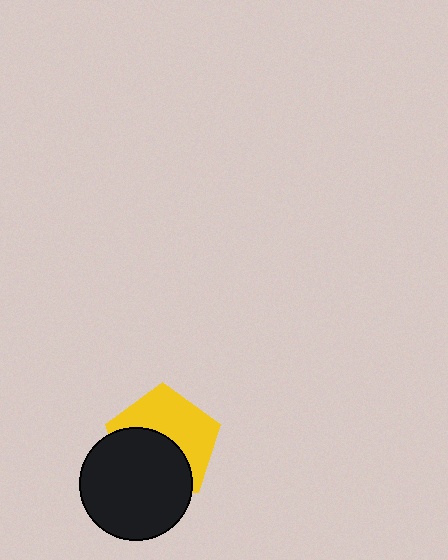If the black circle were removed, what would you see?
You would see the complete yellow pentagon.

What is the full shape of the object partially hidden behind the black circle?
The partially hidden object is a yellow pentagon.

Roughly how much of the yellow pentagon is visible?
About half of it is visible (roughly 52%).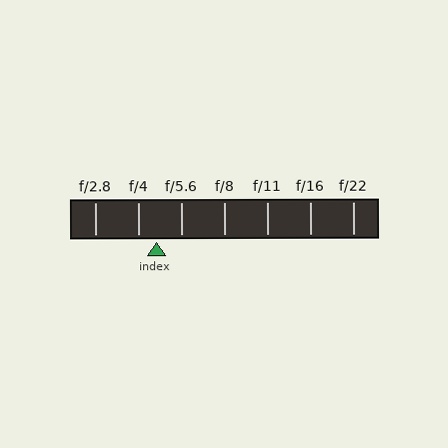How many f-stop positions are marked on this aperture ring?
There are 7 f-stop positions marked.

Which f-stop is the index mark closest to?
The index mark is closest to f/4.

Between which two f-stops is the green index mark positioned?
The index mark is between f/4 and f/5.6.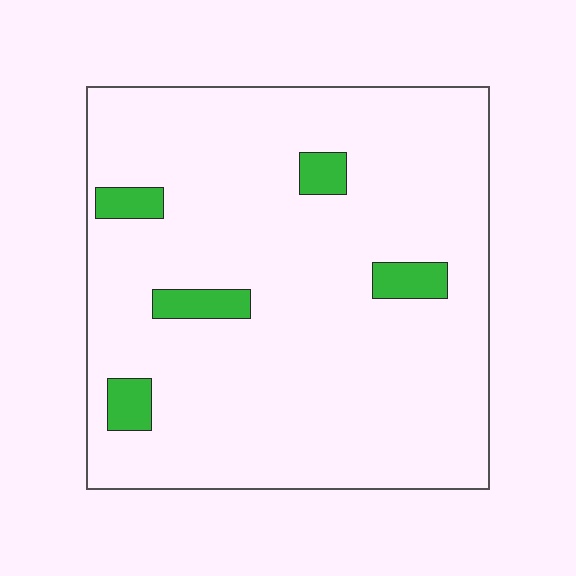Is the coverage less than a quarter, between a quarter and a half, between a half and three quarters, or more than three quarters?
Less than a quarter.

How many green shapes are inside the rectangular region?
5.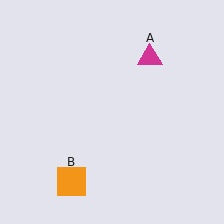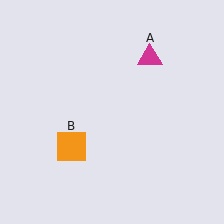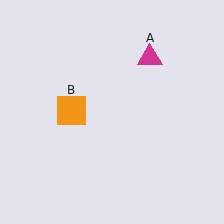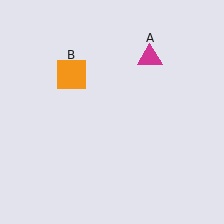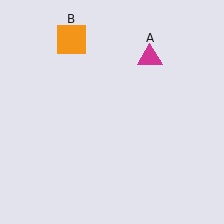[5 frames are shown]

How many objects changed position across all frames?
1 object changed position: orange square (object B).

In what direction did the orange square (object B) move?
The orange square (object B) moved up.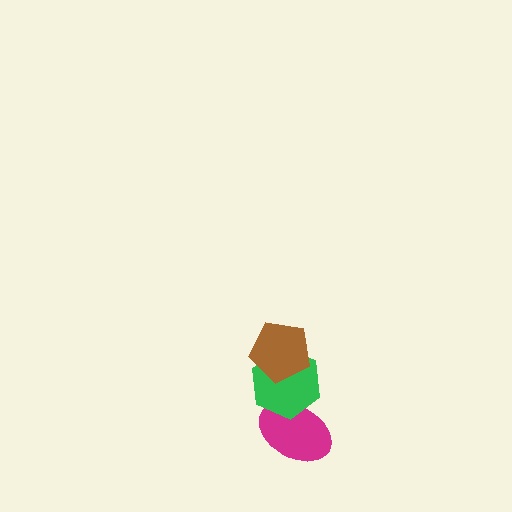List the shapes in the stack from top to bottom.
From top to bottom: the brown pentagon, the green hexagon, the magenta ellipse.